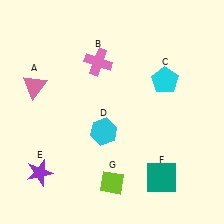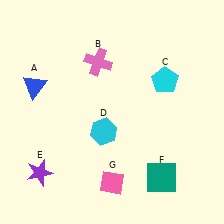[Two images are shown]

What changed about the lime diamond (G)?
In Image 1, G is lime. In Image 2, it changed to pink.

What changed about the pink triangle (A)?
In Image 1, A is pink. In Image 2, it changed to blue.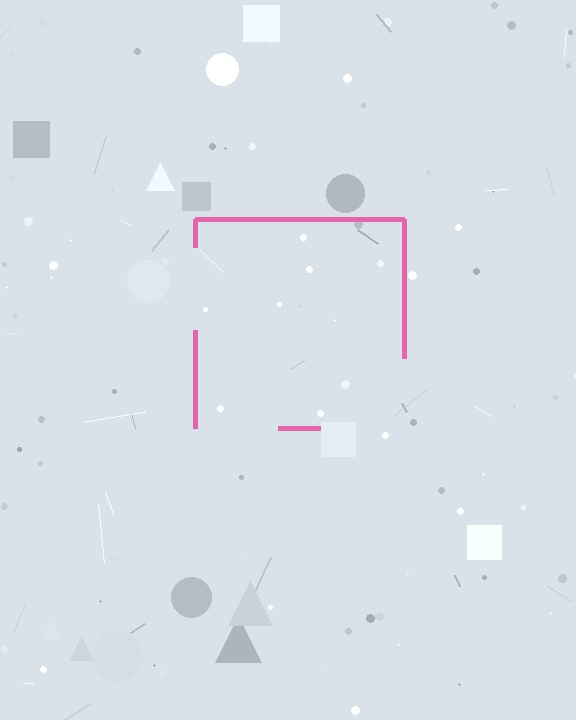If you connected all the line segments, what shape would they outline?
They would outline a square.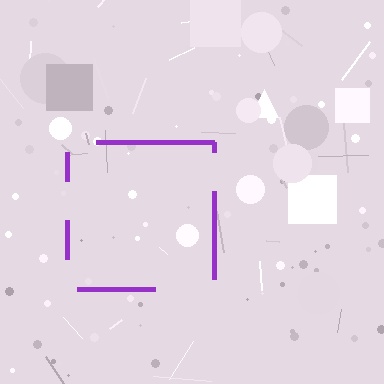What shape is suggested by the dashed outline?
The dashed outline suggests a square.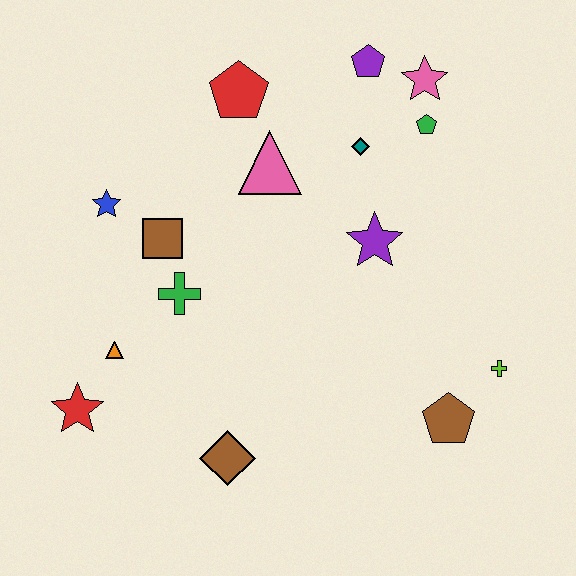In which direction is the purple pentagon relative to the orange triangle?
The purple pentagon is above the orange triangle.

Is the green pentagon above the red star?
Yes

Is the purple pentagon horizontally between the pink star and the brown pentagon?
No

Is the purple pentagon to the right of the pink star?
No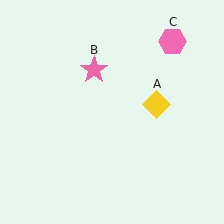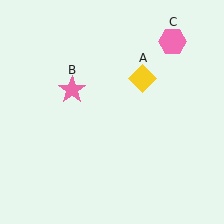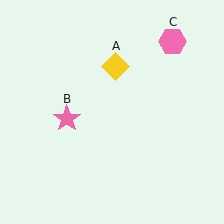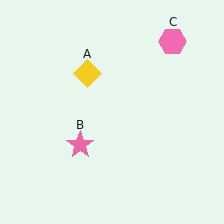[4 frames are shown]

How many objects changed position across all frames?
2 objects changed position: yellow diamond (object A), pink star (object B).